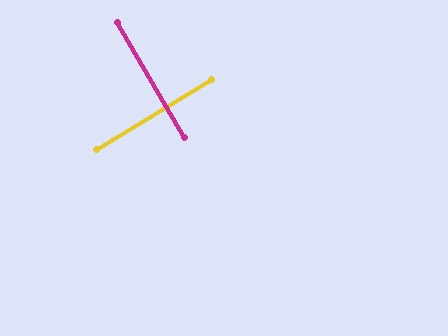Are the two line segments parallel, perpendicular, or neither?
Perpendicular — they meet at approximately 89°.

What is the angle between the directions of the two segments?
Approximately 89 degrees.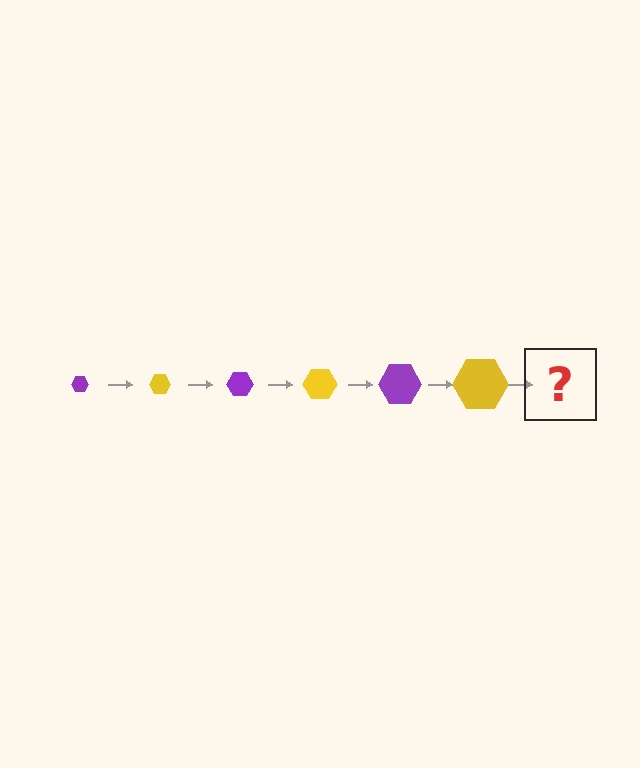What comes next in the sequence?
The next element should be a purple hexagon, larger than the previous one.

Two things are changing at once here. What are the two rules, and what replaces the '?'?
The two rules are that the hexagon grows larger each step and the color cycles through purple and yellow. The '?' should be a purple hexagon, larger than the previous one.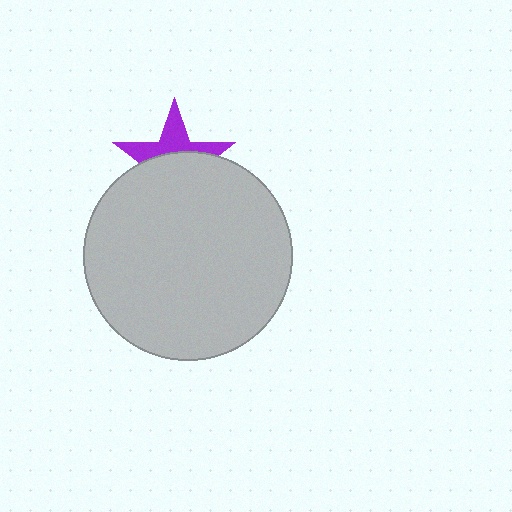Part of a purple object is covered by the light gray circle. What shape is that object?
It is a star.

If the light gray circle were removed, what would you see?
You would see the complete purple star.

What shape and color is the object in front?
The object in front is a light gray circle.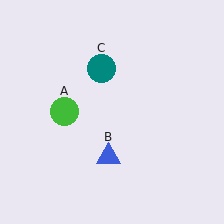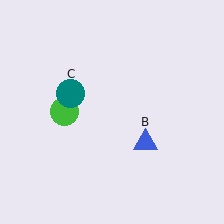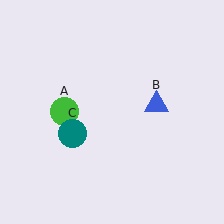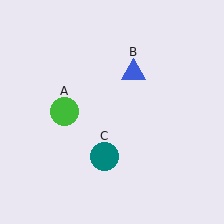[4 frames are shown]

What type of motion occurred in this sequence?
The blue triangle (object B), teal circle (object C) rotated counterclockwise around the center of the scene.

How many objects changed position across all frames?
2 objects changed position: blue triangle (object B), teal circle (object C).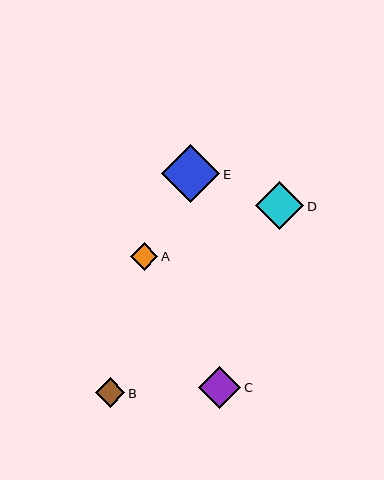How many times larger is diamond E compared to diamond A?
Diamond E is approximately 2.1 times the size of diamond A.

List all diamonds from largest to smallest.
From largest to smallest: E, D, C, B, A.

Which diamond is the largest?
Diamond E is the largest with a size of approximately 58 pixels.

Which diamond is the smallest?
Diamond A is the smallest with a size of approximately 28 pixels.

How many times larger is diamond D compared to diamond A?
Diamond D is approximately 1.7 times the size of diamond A.